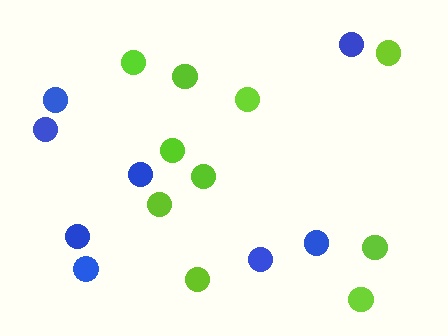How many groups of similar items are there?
There are 2 groups: one group of lime circles (10) and one group of blue circles (8).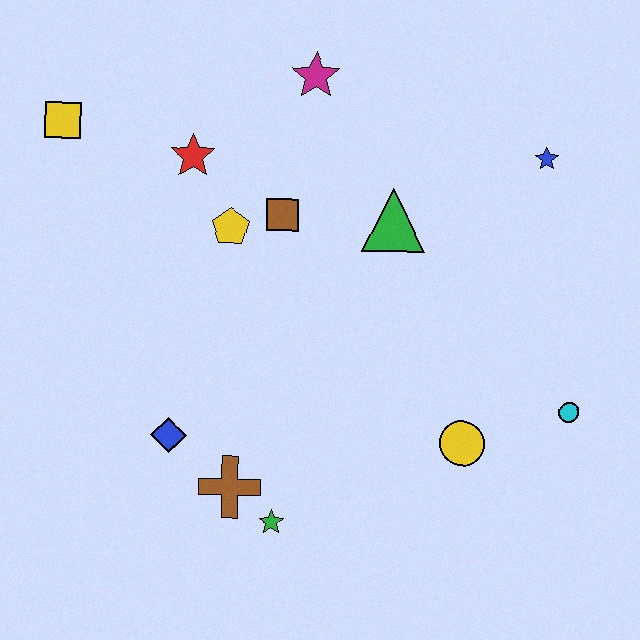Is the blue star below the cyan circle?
No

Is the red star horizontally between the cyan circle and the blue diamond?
Yes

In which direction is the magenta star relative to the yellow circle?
The magenta star is above the yellow circle.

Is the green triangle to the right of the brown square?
Yes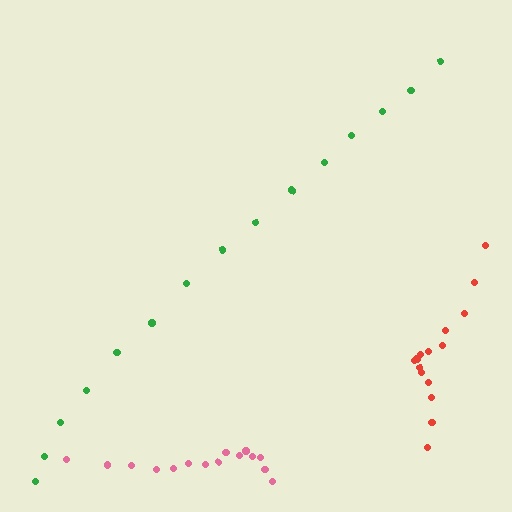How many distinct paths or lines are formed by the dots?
There are 3 distinct paths.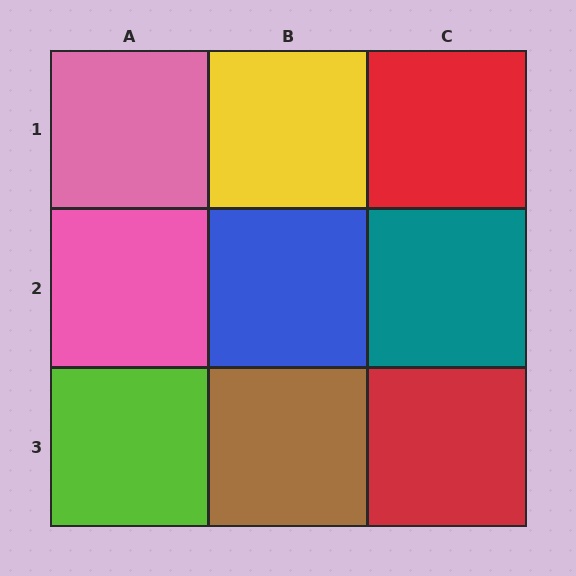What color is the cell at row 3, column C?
Red.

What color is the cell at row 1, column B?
Yellow.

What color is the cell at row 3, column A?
Lime.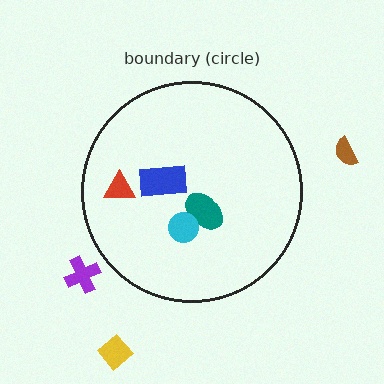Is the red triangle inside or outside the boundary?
Inside.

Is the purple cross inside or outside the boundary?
Outside.